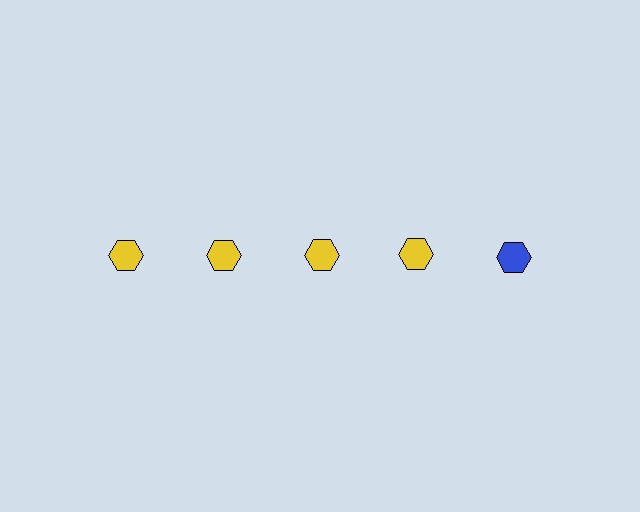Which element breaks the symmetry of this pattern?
The blue hexagon in the top row, rightmost column breaks the symmetry. All other shapes are yellow hexagons.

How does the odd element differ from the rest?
It has a different color: blue instead of yellow.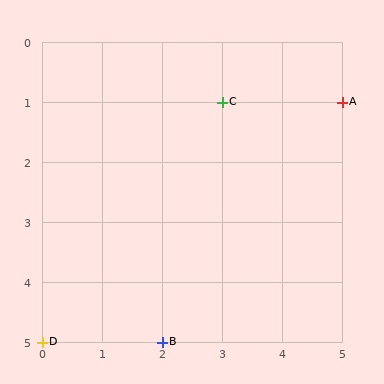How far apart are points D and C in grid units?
Points D and C are 3 columns and 4 rows apart (about 5.0 grid units diagonally).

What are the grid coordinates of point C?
Point C is at grid coordinates (3, 1).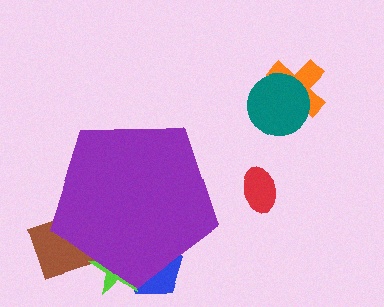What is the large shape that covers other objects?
A purple pentagon.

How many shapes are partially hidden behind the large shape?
3 shapes are partially hidden.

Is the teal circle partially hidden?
No, the teal circle is fully visible.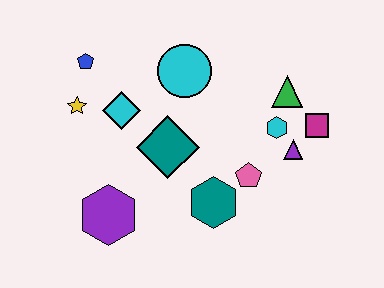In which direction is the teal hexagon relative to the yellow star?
The teal hexagon is to the right of the yellow star.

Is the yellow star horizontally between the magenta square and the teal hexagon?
No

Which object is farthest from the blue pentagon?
The magenta square is farthest from the blue pentagon.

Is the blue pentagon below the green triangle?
No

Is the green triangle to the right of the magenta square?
No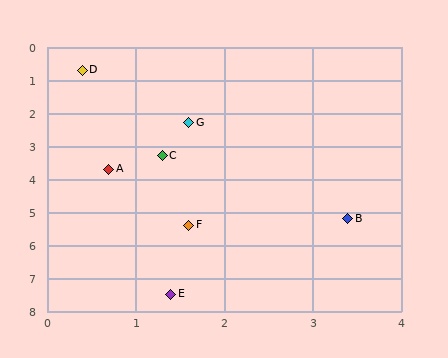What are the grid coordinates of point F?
Point F is at approximately (1.6, 5.4).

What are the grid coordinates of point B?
Point B is at approximately (3.4, 5.2).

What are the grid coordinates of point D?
Point D is at approximately (0.4, 0.7).